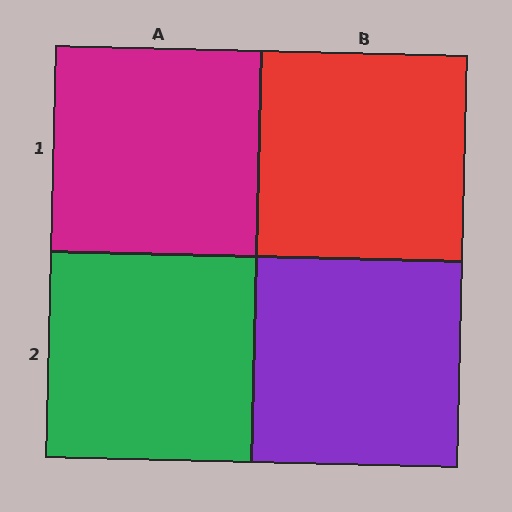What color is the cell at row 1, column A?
Magenta.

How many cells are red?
1 cell is red.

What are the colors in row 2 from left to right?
Green, purple.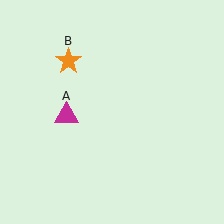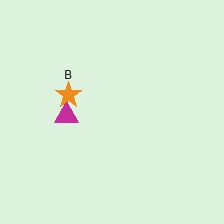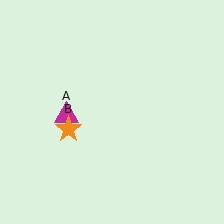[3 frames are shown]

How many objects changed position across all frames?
1 object changed position: orange star (object B).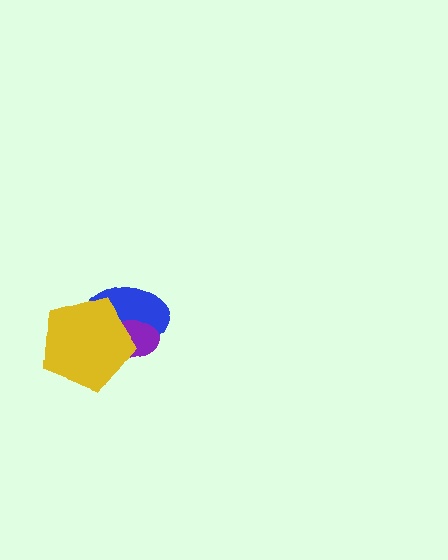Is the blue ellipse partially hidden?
Yes, it is partially covered by another shape.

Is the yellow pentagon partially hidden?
No, no other shape covers it.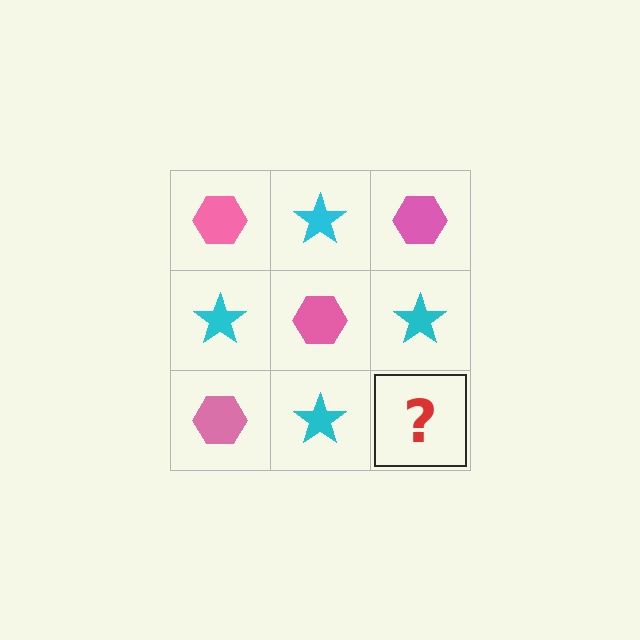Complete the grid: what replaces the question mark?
The question mark should be replaced with a pink hexagon.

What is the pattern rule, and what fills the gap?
The rule is that it alternates pink hexagon and cyan star in a checkerboard pattern. The gap should be filled with a pink hexagon.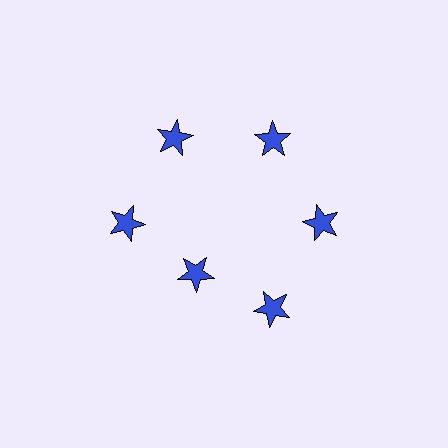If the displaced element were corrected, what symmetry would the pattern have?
It would have 6-fold rotational symmetry — the pattern would map onto itself every 60 degrees.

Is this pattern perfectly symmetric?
No. The 6 blue stars are arranged in a ring, but one element near the 7 o'clock position is pulled inward toward the center, breaking the 6-fold rotational symmetry.